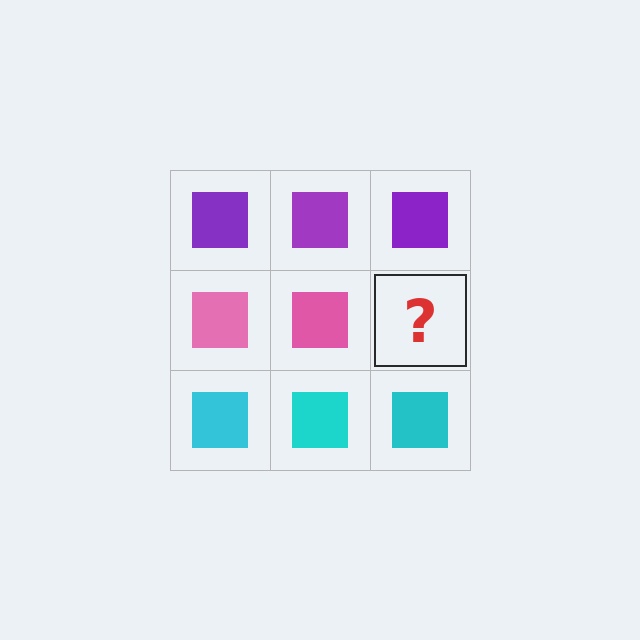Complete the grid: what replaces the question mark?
The question mark should be replaced with a pink square.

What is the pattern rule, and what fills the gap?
The rule is that each row has a consistent color. The gap should be filled with a pink square.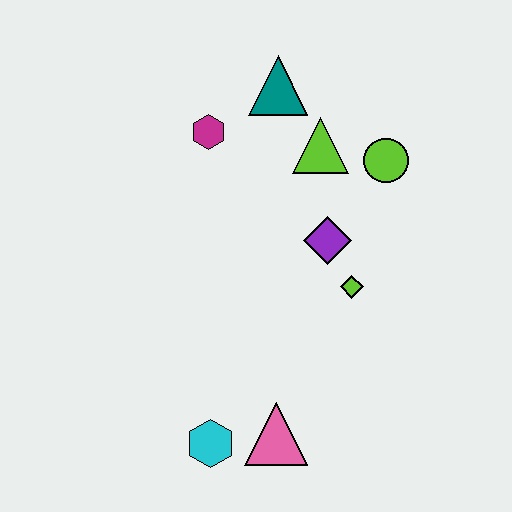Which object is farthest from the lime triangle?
The cyan hexagon is farthest from the lime triangle.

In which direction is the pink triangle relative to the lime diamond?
The pink triangle is below the lime diamond.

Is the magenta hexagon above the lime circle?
Yes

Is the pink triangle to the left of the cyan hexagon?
No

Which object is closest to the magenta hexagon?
The teal triangle is closest to the magenta hexagon.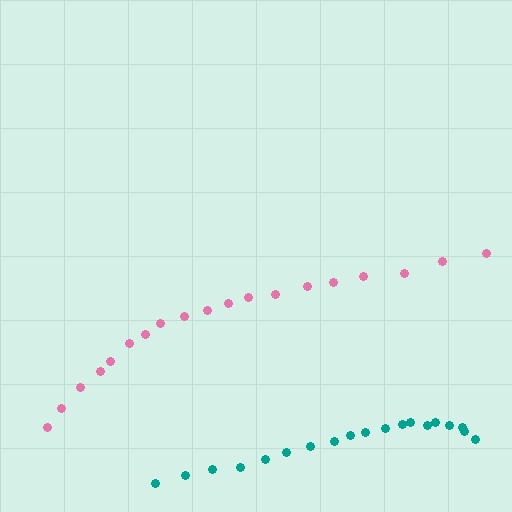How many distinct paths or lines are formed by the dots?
There are 2 distinct paths.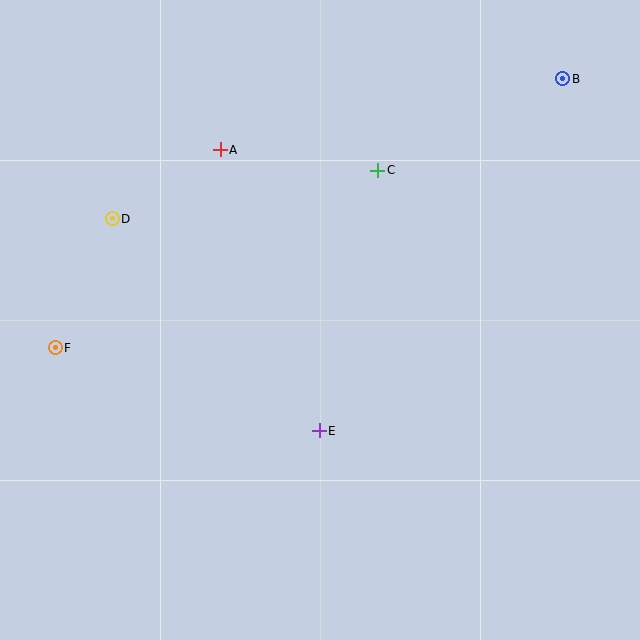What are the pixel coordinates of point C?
Point C is at (378, 170).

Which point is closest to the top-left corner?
Point D is closest to the top-left corner.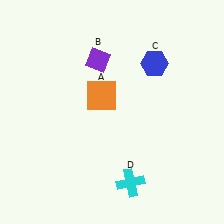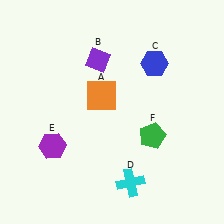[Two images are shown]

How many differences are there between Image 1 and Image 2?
There are 2 differences between the two images.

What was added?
A purple hexagon (E), a green pentagon (F) were added in Image 2.